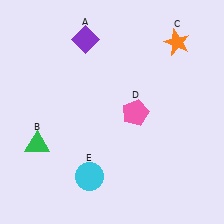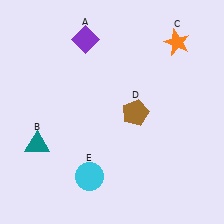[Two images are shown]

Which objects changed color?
B changed from green to teal. D changed from pink to brown.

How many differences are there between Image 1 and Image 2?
There are 2 differences between the two images.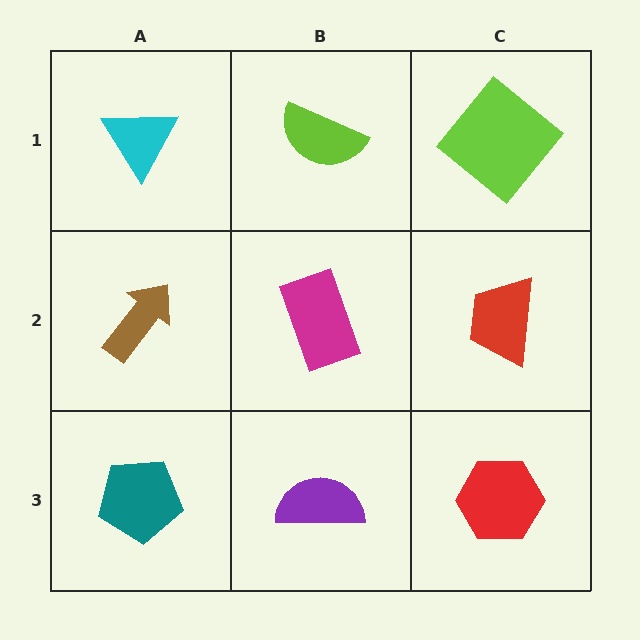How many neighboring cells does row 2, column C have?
3.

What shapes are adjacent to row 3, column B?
A magenta rectangle (row 2, column B), a teal pentagon (row 3, column A), a red hexagon (row 3, column C).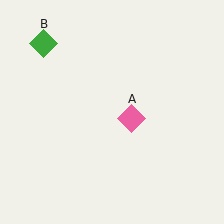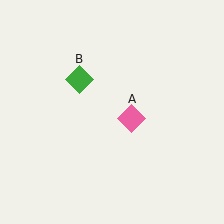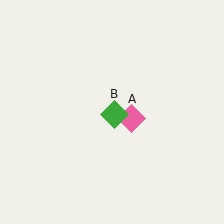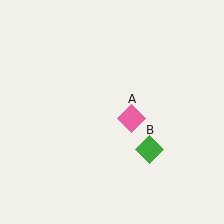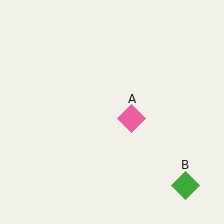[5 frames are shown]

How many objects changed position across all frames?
1 object changed position: green diamond (object B).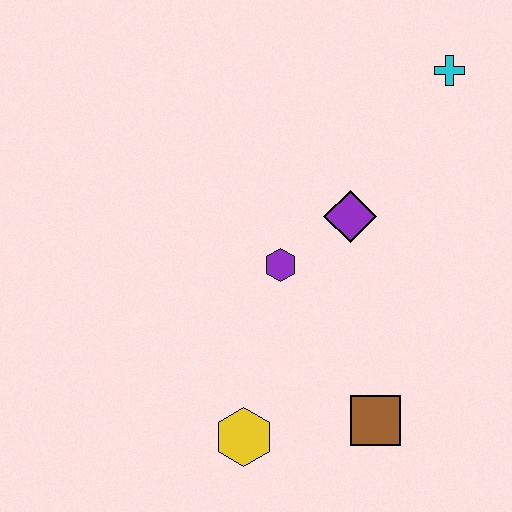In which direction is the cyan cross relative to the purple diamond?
The cyan cross is above the purple diamond.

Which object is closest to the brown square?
The yellow hexagon is closest to the brown square.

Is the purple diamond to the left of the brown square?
Yes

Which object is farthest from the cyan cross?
The yellow hexagon is farthest from the cyan cross.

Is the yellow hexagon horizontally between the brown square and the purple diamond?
No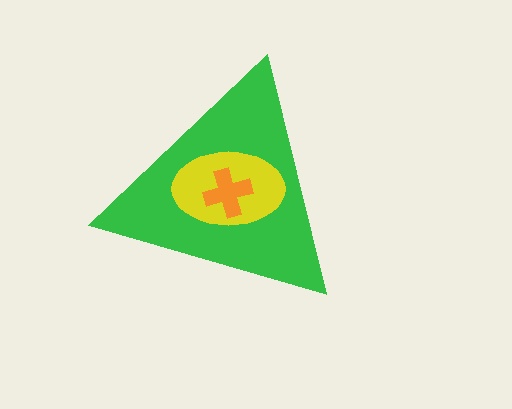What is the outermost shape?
The green triangle.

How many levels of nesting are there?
3.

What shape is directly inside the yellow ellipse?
The orange cross.